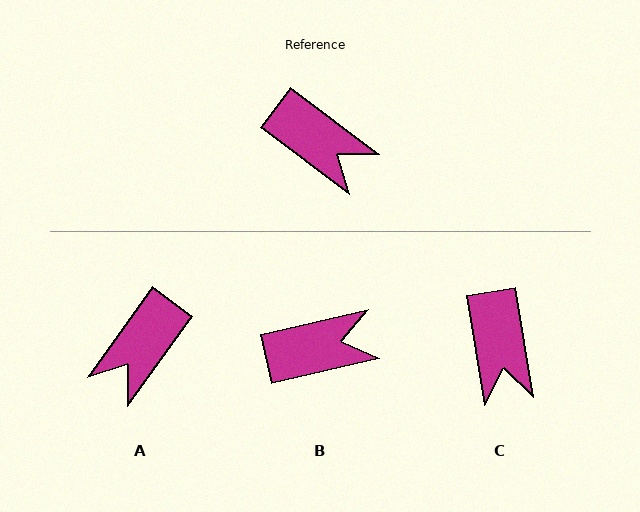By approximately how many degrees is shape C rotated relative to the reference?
Approximately 44 degrees clockwise.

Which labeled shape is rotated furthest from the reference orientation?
A, about 89 degrees away.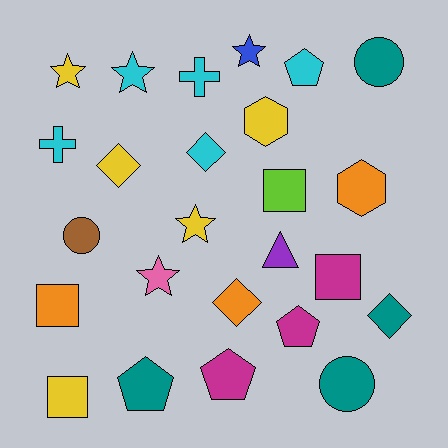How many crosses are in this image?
There are 2 crosses.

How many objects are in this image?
There are 25 objects.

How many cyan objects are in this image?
There are 5 cyan objects.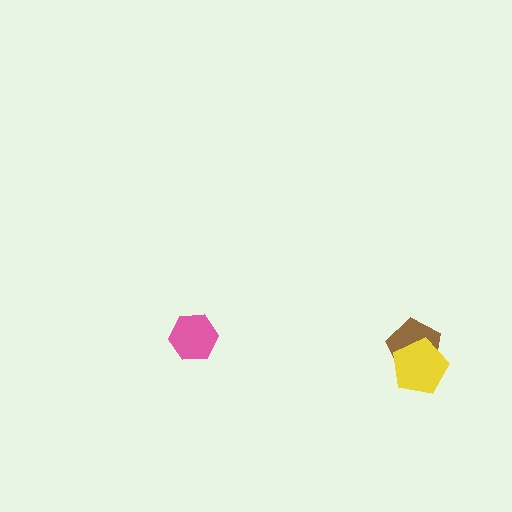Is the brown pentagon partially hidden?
Yes, it is partially covered by another shape.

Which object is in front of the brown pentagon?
The yellow pentagon is in front of the brown pentagon.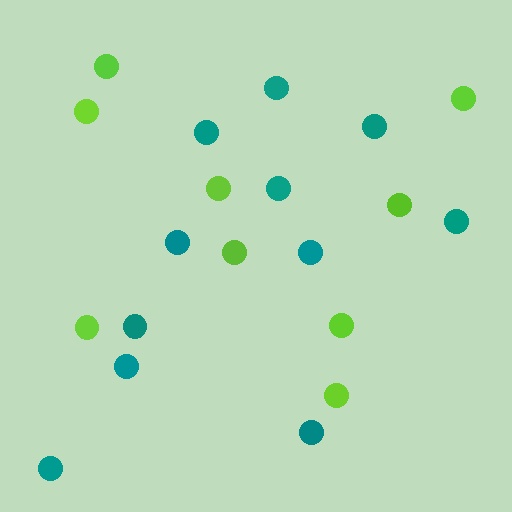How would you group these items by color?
There are 2 groups: one group of teal circles (11) and one group of lime circles (9).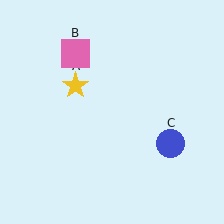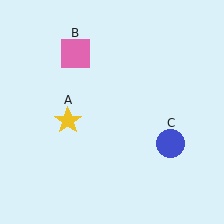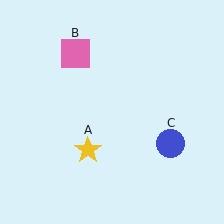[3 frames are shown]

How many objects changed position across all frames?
1 object changed position: yellow star (object A).